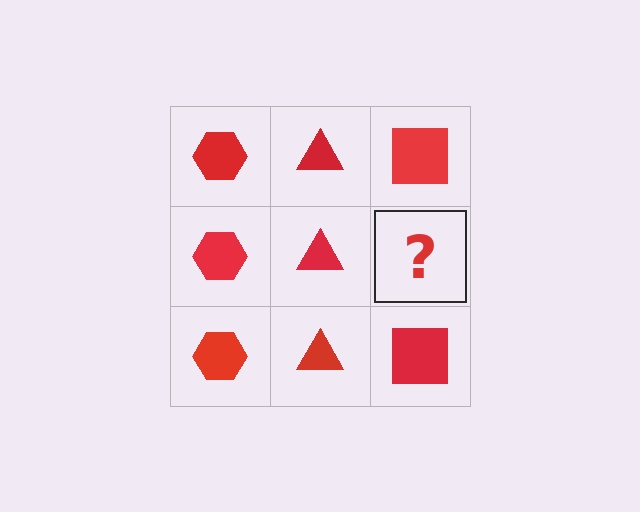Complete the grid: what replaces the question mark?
The question mark should be replaced with a red square.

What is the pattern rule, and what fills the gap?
The rule is that each column has a consistent shape. The gap should be filled with a red square.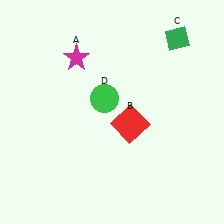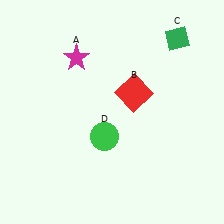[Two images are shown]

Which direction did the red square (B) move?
The red square (B) moved up.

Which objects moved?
The objects that moved are: the red square (B), the green circle (D).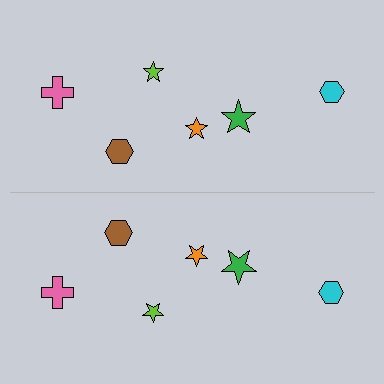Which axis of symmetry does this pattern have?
The pattern has a horizontal axis of symmetry running through the center of the image.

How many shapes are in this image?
There are 12 shapes in this image.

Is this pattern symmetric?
Yes, this pattern has bilateral (reflection) symmetry.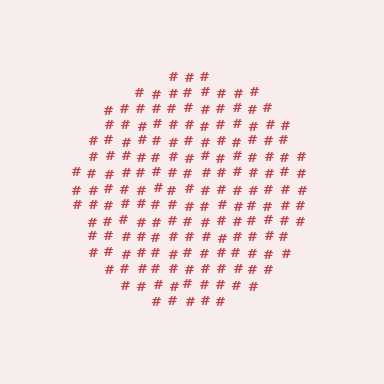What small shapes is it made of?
It is made of small hash symbols.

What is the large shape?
The large shape is a circle.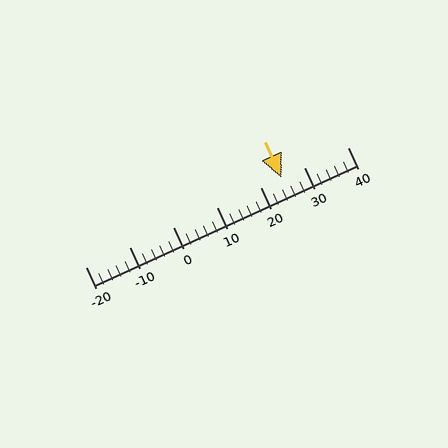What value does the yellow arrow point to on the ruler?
The yellow arrow points to approximately 25.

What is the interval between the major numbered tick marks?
The major tick marks are spaced 10 units apart.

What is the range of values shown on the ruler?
The ruler shows values from -20 to 40.